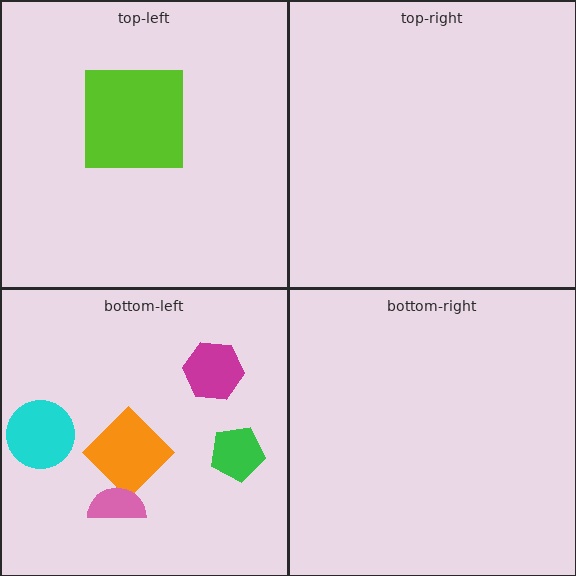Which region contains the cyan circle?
The bottom-left region.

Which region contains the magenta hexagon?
The bottom-left region.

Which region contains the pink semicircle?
The bottom-left region.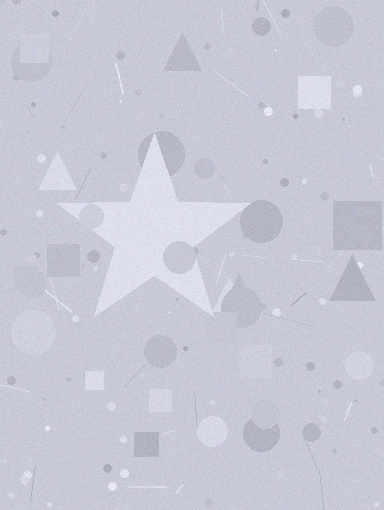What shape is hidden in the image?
A star is hidden in the image.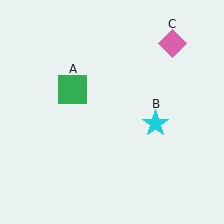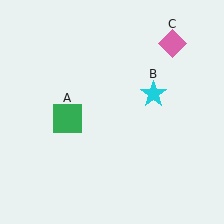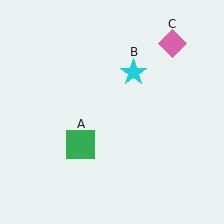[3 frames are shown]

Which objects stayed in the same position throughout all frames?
Pink diamond (object C) remained stationary.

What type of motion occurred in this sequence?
The green square (object A), cyan star (object B) rotated counterclockwise around the center of the scene.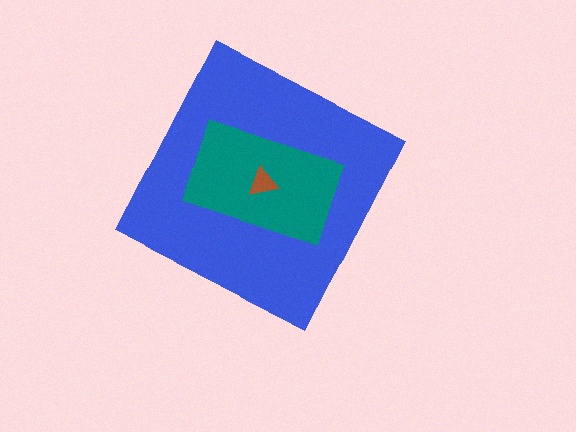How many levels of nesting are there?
3.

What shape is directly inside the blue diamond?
The teal rectangle.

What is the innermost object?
The brown triangle.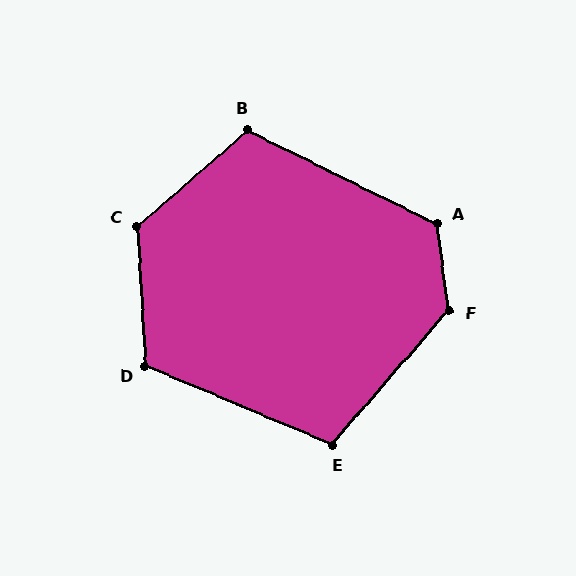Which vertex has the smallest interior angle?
E, at approximately 108 degrees.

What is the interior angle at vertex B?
Approximately 113 degrees (obtuse).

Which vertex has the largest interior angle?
F, at approximately 131 degrees.